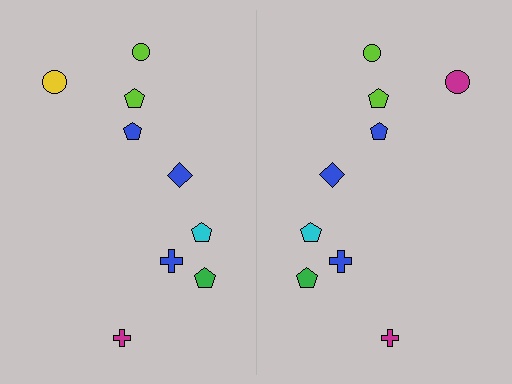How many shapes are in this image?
There are 18 shapes in this image.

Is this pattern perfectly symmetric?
No, the pattern is not perfectly symmetric. The magenta circle on the right side breaks the symmetry — its mirror counterpart is yellow.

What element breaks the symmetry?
The magenta circle on the right side breaks the symmetry — its mirror counterpart is yellow.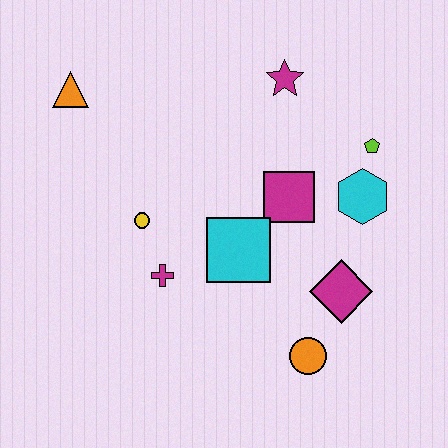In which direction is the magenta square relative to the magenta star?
The magenta square is below the magenta star.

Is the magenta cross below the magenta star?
Yes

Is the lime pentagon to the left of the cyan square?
No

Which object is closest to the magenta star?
The lime pentagon is closest to the magenta star.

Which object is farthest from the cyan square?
The orange triangle is farthest from the cyan square.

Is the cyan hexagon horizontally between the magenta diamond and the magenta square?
No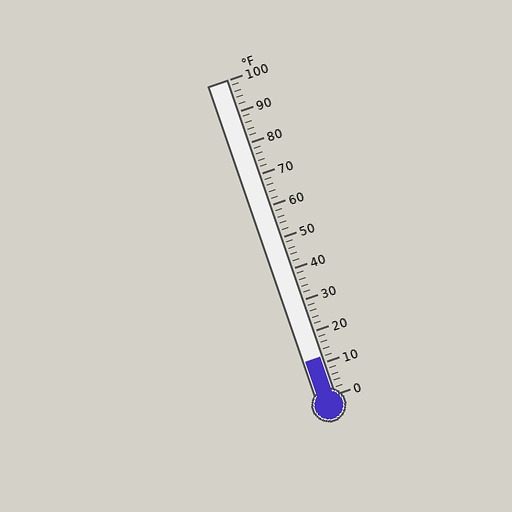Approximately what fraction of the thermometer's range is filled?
The thermometer is filled to approximately 10% of its range.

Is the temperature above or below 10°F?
The temperature is above 10°F.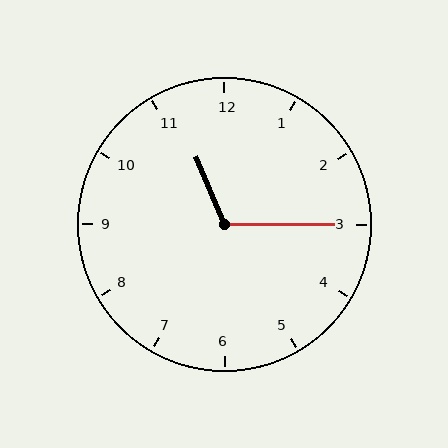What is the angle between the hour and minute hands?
Approximately 112 degrees.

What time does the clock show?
11:15.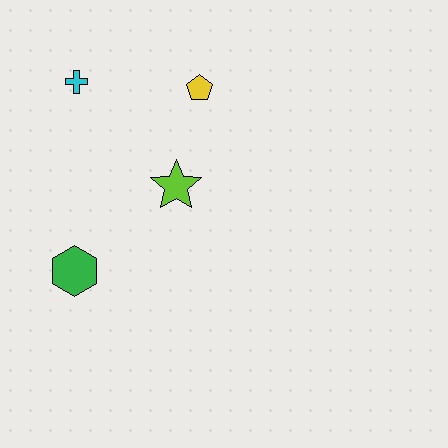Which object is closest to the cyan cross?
The yellow pentagon is closest to the cyan cross.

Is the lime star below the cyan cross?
Yes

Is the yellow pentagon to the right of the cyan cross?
Yes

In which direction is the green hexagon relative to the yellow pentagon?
The green hexagon is below the yellow pentagon.